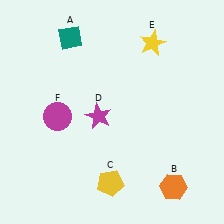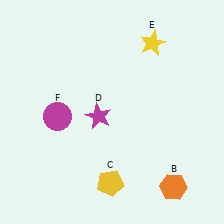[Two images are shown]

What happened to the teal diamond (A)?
The teal diamond (A) was removed in Image 2. It was in the top-left area of Image 1.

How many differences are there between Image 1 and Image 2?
There is 1 difference between the two images.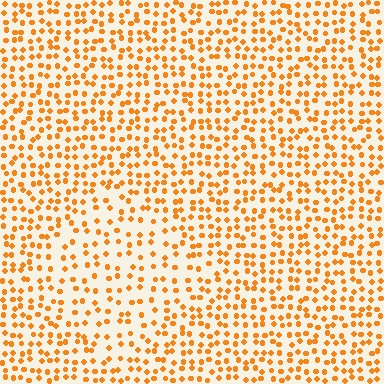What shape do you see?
I see a diamond.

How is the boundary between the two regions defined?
The boundary is defined by a change in element density (approximately 1.6x ratio). All elements are the same color, size, and shape.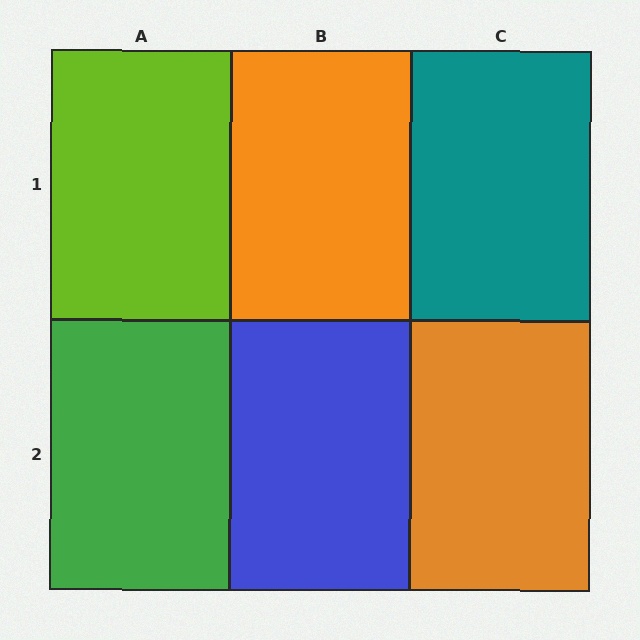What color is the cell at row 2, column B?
Blue.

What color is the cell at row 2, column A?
Green.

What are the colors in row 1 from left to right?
Lime, orange, teal.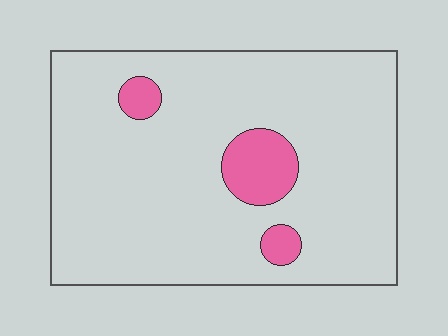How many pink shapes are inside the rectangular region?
3.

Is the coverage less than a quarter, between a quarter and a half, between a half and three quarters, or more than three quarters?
Less than a quarter.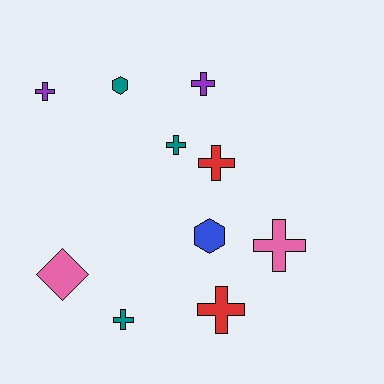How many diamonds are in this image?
There is 1 diamond.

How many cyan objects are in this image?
There are no cyan objects.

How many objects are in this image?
There are 10 objects.